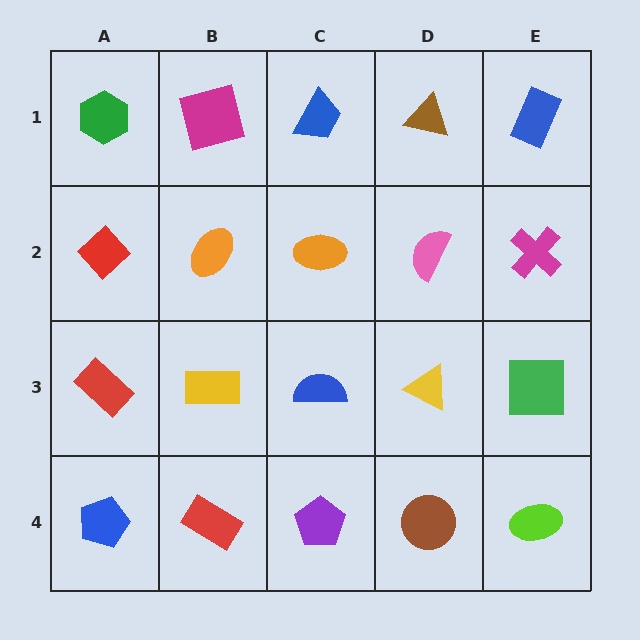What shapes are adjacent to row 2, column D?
A brown triangle (row 1, column D), a yellow triangle (row 3, column D), an orange ellipse (row 2, column C), a magenta cross (row 2, column E).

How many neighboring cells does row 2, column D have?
4.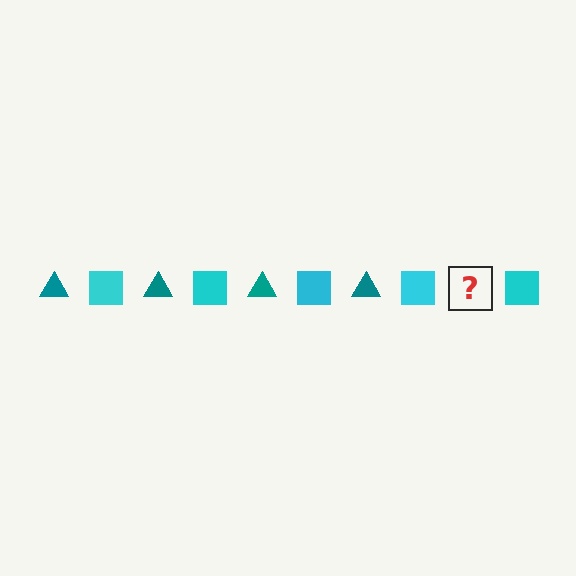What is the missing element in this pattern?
The missing element is a teal triangle.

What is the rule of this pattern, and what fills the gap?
The rule is that the pattern alternates between teal triangle and cyan square. The gap should be filled with a teal triangle.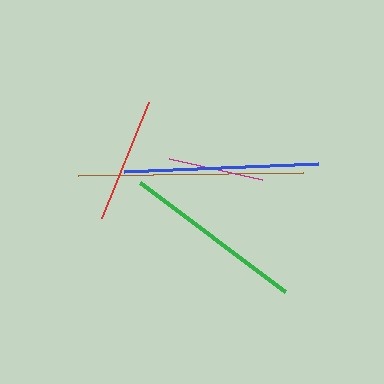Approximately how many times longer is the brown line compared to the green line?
The brown line is approximately 1.2 times the length of the green line.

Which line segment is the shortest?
The magenta line is the shortest at approximately 95 pixels.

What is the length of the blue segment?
The blue segment is approximately 194 pixels long.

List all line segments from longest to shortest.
From longest to shortest: brown, blue, green, red, magenta.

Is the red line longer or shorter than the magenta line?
The red line is longer than the magenta line.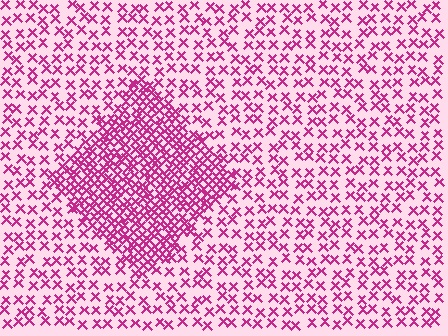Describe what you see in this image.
The image contains small magenta elements arranged at two different densities. A diamond-shaped region is visible where the elements are more densely packed than the surrounding area.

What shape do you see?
I see a diamond.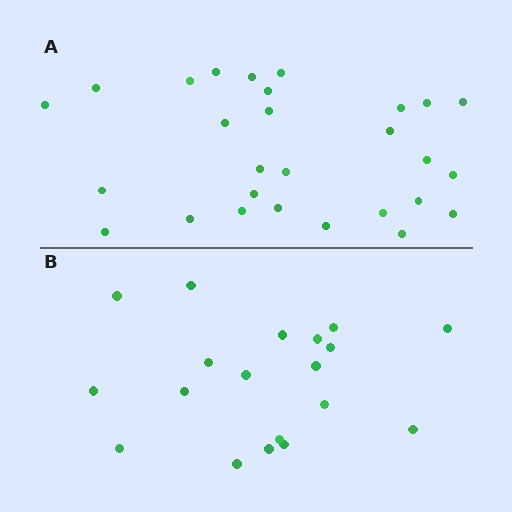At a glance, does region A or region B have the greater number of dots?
Region A (the top region) has more dots.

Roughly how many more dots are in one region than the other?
Region A has roughly 8 or so more dots than region B.